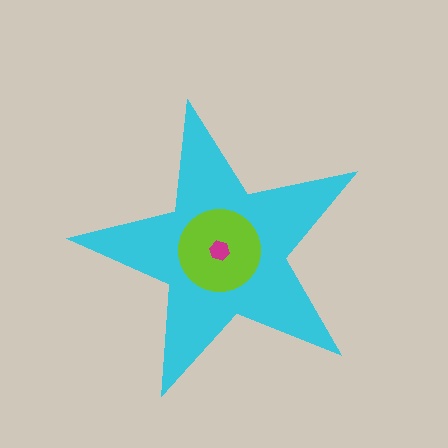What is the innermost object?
The magenta hexagon.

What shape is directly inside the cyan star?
The lime circle.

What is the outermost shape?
The cyan star.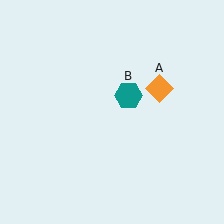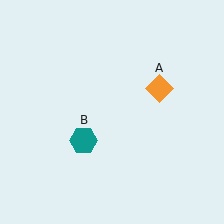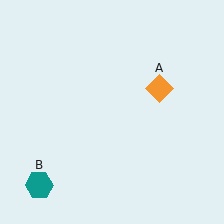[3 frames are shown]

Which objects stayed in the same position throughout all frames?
Orange diamond (object A) remained stationary.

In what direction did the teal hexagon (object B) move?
The teal hexagon (object B) moved down and to the left.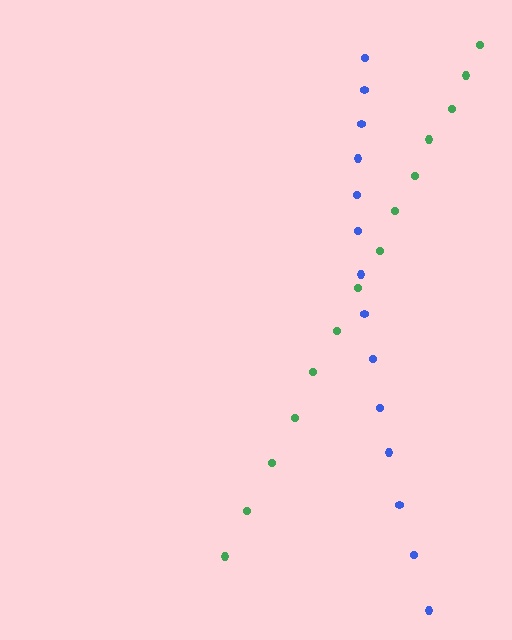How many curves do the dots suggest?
There are 2 distinct paths.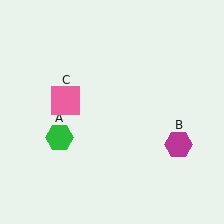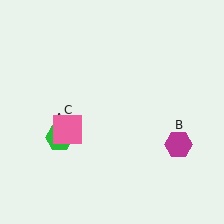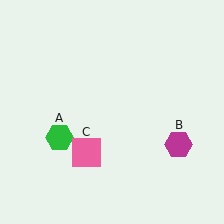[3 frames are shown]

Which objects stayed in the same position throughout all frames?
Green hexagon (object A) and magenta hexagon (object B) remained stationary.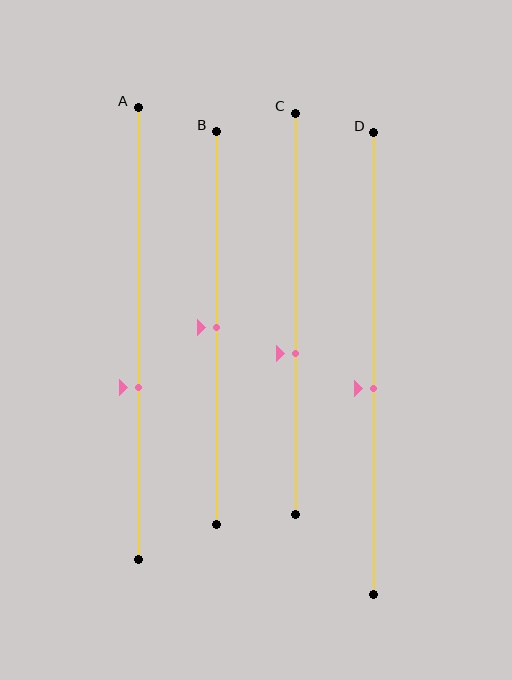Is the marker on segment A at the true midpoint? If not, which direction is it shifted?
No, the marker on segment A is shifted downward by about 12% of the segment length.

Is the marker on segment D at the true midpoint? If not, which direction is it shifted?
No, the marker on segment D is shifted downward by about 5% of the segment length.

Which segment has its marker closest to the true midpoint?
Segment B has its marker closest to the true midpoint.